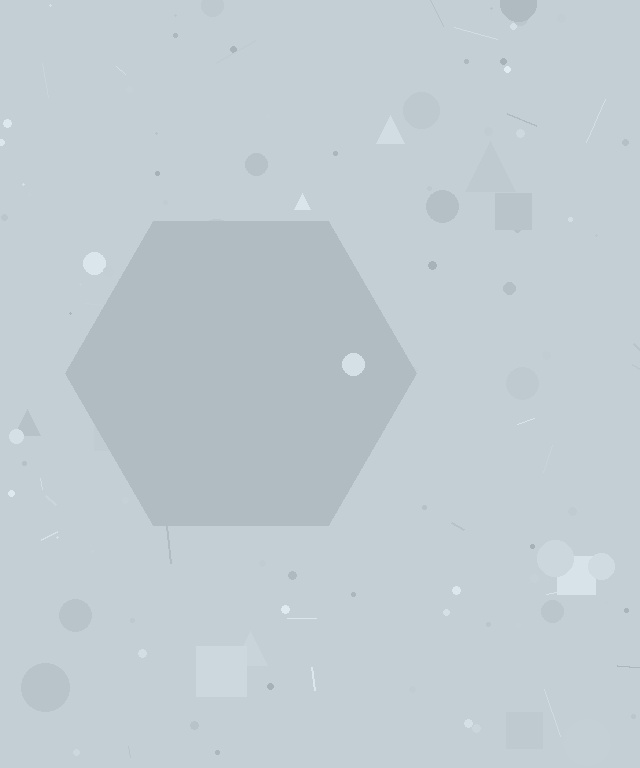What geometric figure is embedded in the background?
A hexagon is embedded in the background.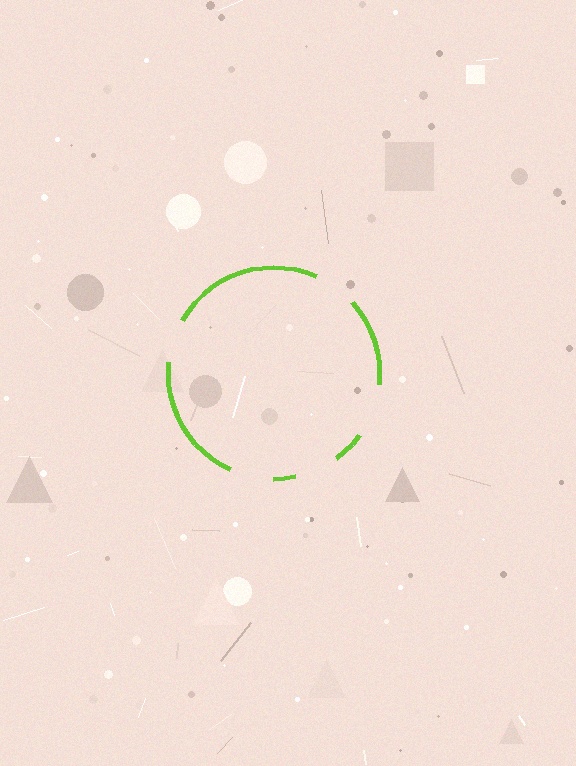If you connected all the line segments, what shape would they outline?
They would outline a circle.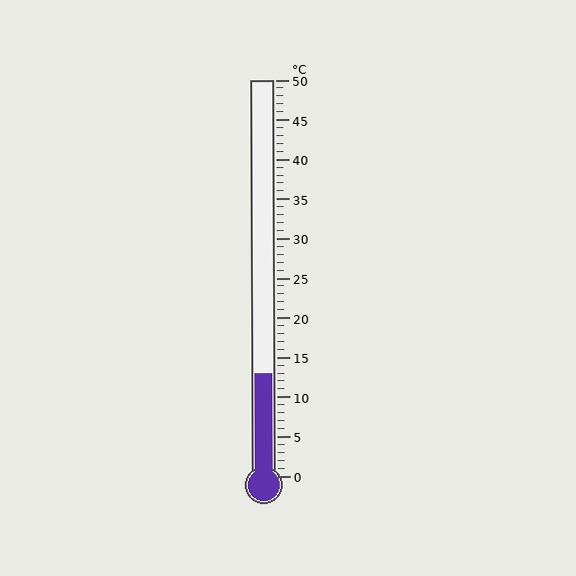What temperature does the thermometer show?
The thermometer shows approximately 13°C.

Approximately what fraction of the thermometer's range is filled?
The thermometer is filled to approximately 25% of its range.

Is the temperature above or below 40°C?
The temperature is below 40°C.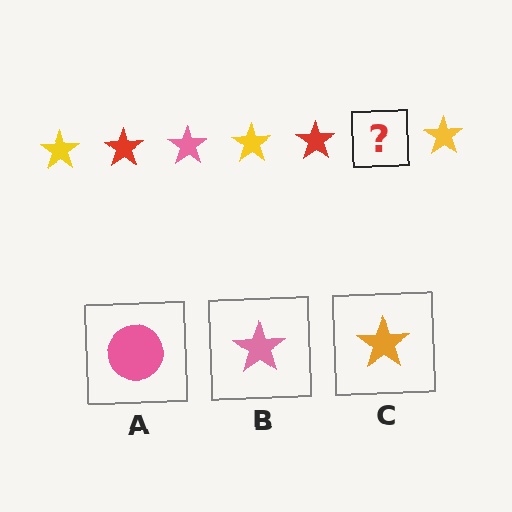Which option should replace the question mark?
Option B.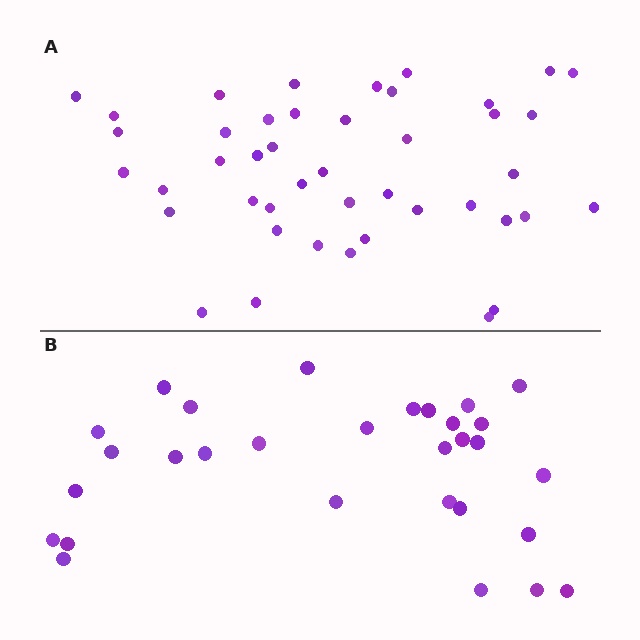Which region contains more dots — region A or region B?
Region A (the top region) has more dots.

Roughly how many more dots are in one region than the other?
Region A has approximately 15 more dots than region B.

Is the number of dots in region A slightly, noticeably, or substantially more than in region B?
Region A has substantially more. The ratio is roughly 1.5 to 1.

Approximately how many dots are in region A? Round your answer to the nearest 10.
About 40 dots. (The exact count is 44, which rounds to 40.)